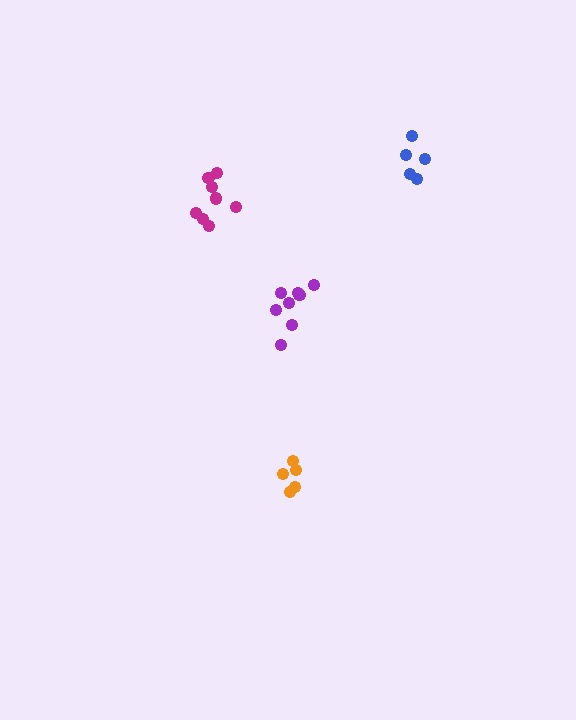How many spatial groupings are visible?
There are 4 spatial groupings.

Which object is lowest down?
The orange cluster is bottommost.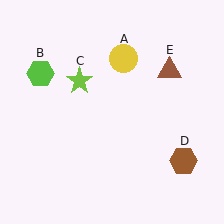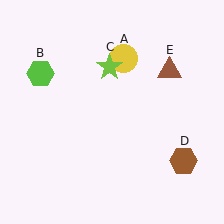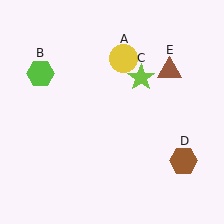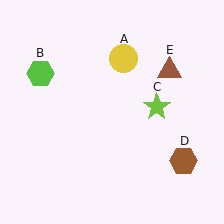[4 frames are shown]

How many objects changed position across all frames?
1 object changed position: lime star (object C).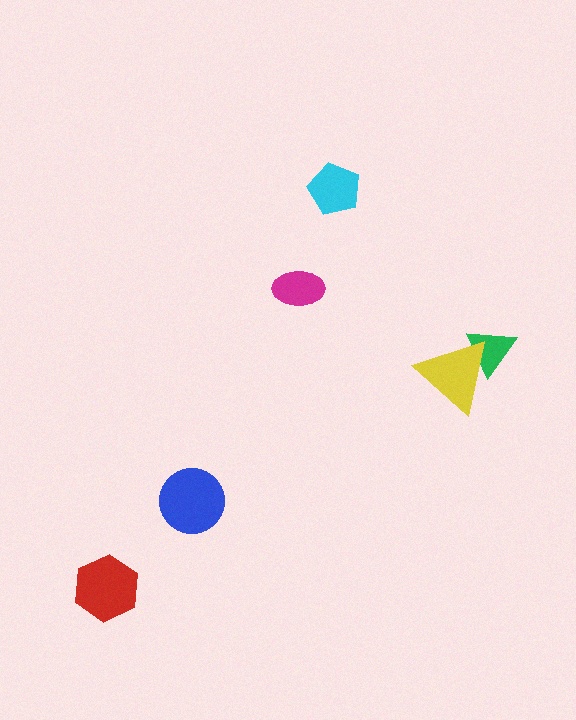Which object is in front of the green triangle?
The yellow triangle is in front of the green triangle.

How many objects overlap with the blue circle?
0 objects overlap with the blue circle.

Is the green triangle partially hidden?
Yes, it is partially covered by another shape.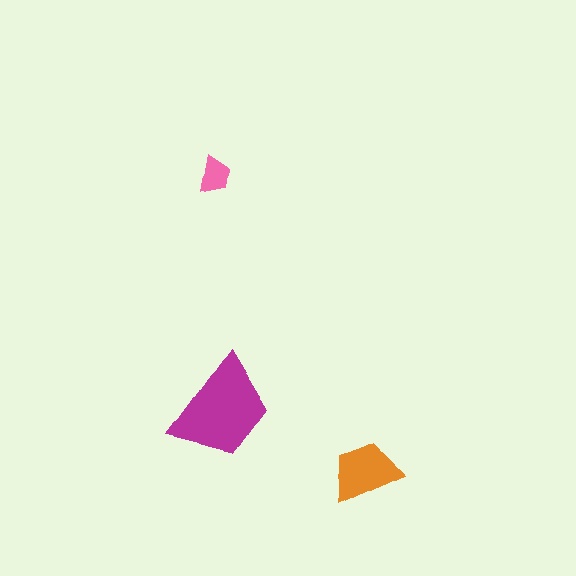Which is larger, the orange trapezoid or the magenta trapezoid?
The magenta one.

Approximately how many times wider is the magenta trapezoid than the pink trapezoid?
About 3 times wider.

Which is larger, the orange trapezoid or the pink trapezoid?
The orange one.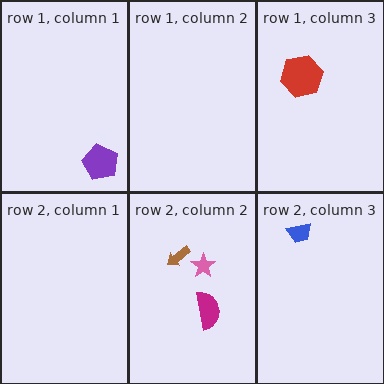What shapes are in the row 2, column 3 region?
The blue trapezoid.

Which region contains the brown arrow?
The row 2, column 2 region.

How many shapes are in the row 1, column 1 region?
1.